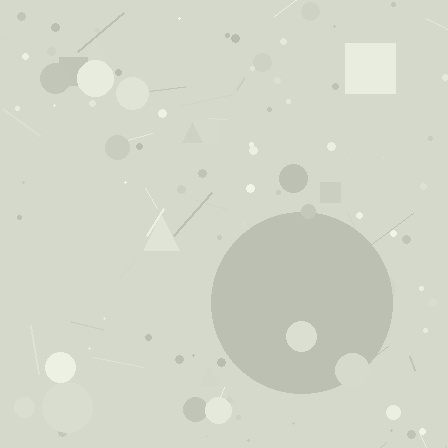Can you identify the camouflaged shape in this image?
The camouflaged shape is a circle.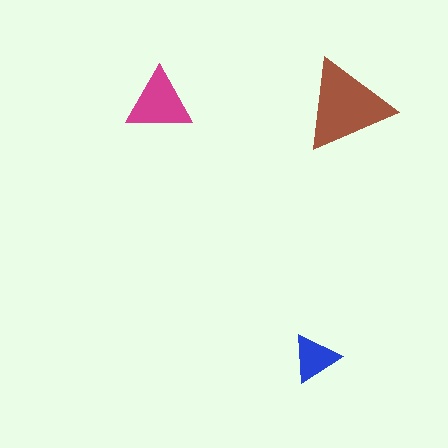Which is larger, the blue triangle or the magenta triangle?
The magenta one.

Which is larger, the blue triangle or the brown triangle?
The brown one.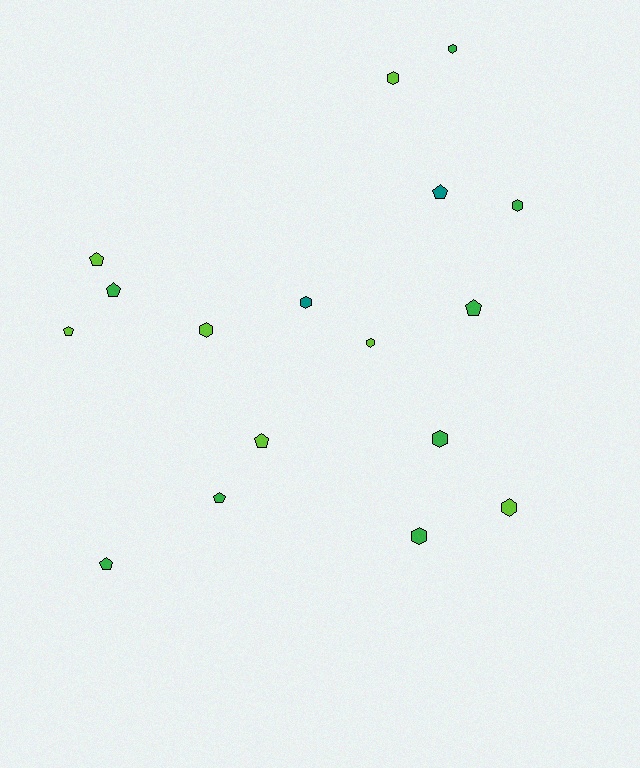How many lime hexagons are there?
There are 4 lime hexagons.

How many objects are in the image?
There are 17 objects.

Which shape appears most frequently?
Hexagon, with 9 objects.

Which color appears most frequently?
Green, with 8 objects.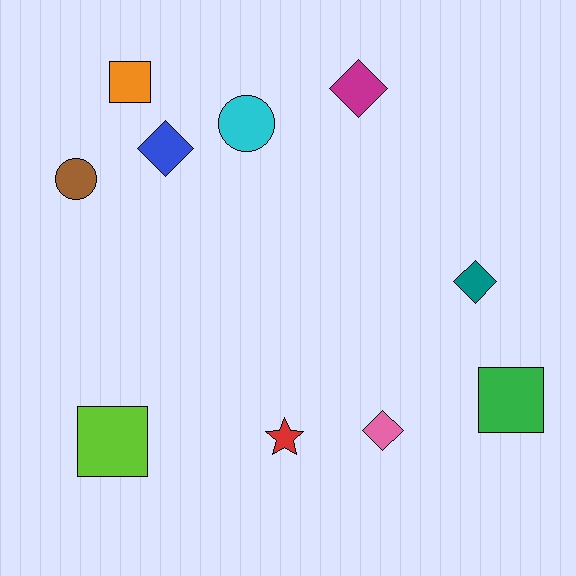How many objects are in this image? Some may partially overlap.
There are 10 objects.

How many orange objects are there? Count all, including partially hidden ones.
There is 1 orange object.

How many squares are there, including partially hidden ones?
There are 3 squares.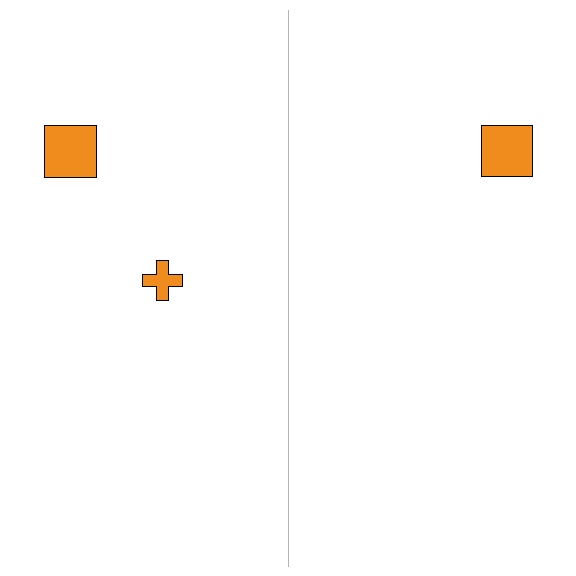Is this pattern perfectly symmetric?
No, the pattern is not perfectly symmetric. A orange cross is missing from the right side.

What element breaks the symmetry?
A orange cross is missing from the right side.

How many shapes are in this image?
There are 3 shapes in this image.